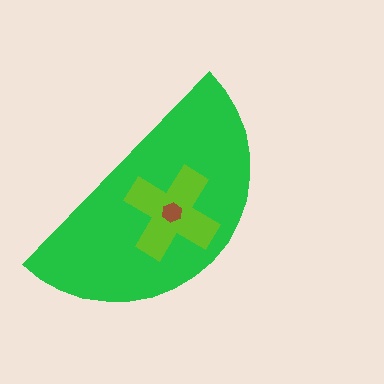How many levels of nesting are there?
3.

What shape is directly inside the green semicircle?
The lime cross.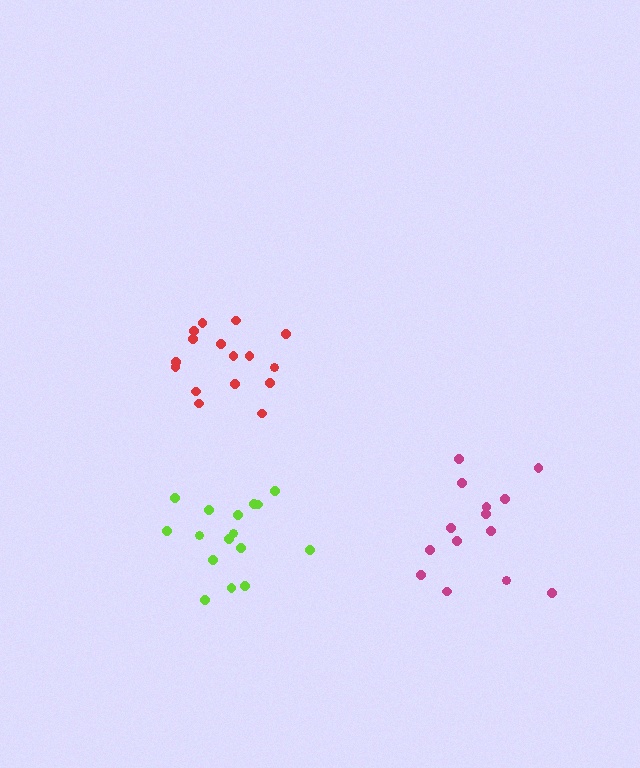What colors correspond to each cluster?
The clusters are colored: red, lime, magenta.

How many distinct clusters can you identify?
There are 3 distinct clusters.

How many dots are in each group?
Group 1: 16 dots, Group 2: 16 dots, Group 3: 14 dots (46 total).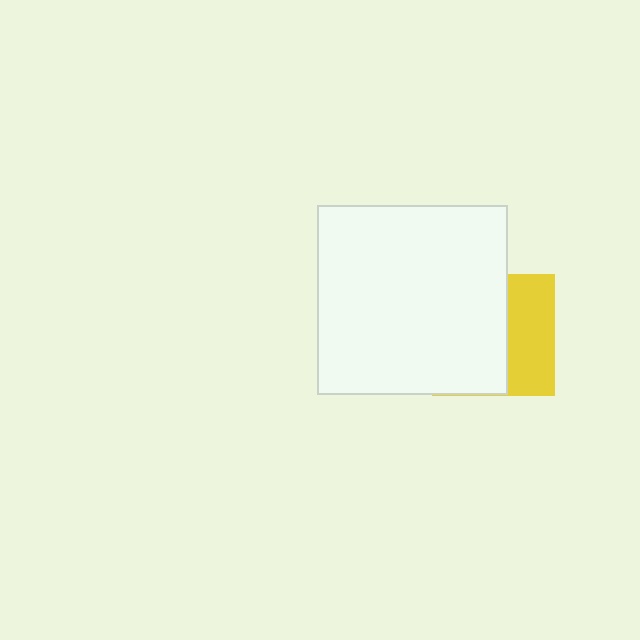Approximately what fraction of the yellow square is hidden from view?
Roughly 61% of the yellow square is hidden behind the white square.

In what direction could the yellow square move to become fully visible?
The yellow square could move right. That would shift it out from behind the white square entirely.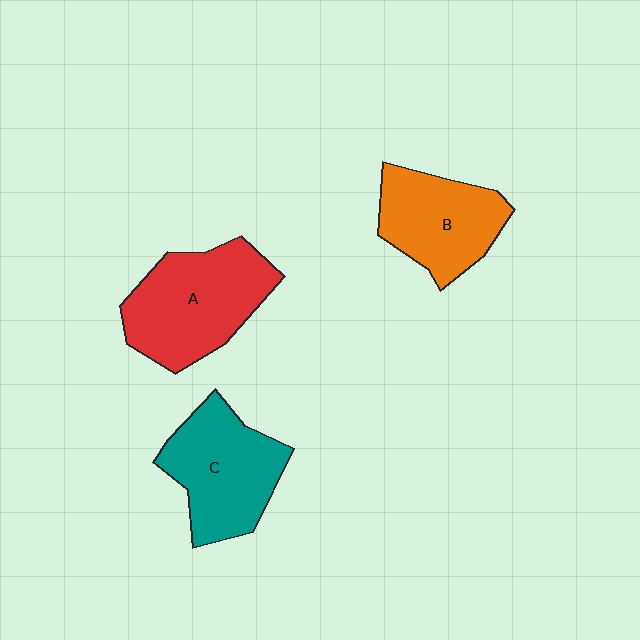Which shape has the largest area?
Shape A (red).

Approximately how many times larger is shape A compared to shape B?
Approximately 1.3 times.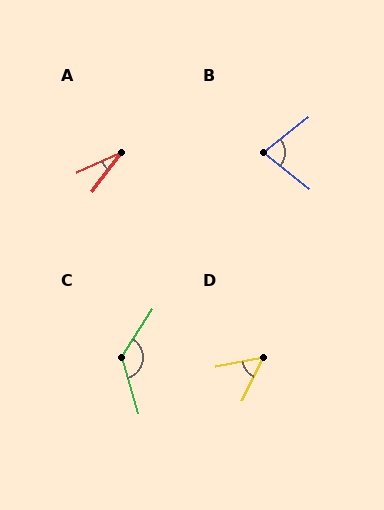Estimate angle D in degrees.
Approximately 53 degrees.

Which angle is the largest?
C, at approximately 131 degrees.